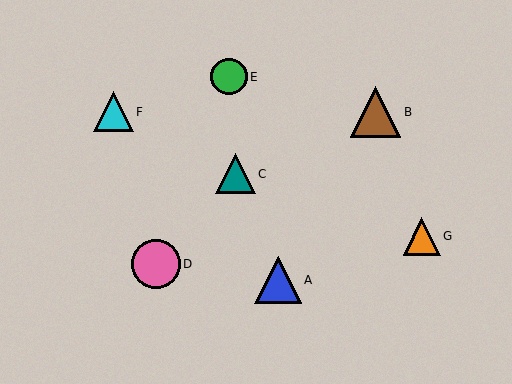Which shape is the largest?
The brown triangle (labeled B) is the largest.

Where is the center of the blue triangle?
The center of the blue triangle is at (278, 280).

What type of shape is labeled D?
Shape D is a pink circle.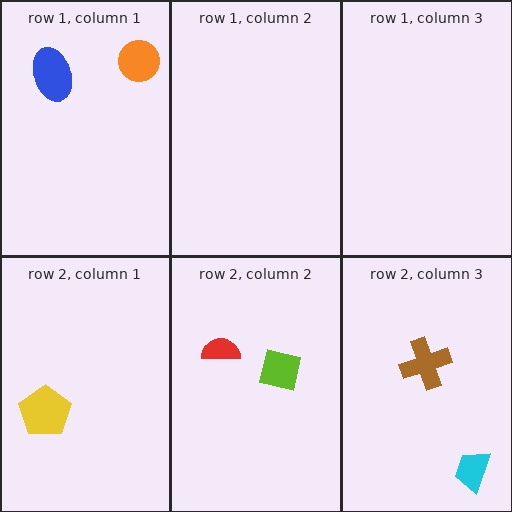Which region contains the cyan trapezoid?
The row 2, column 3 region.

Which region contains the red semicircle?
The row 2, column 2 region.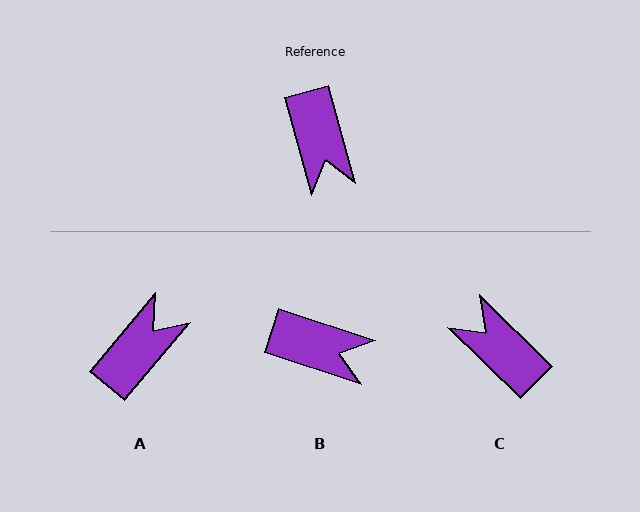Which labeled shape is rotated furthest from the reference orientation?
C, about 151 degrees away.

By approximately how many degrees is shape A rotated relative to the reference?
Approximately 124 degrees counter-clockwise.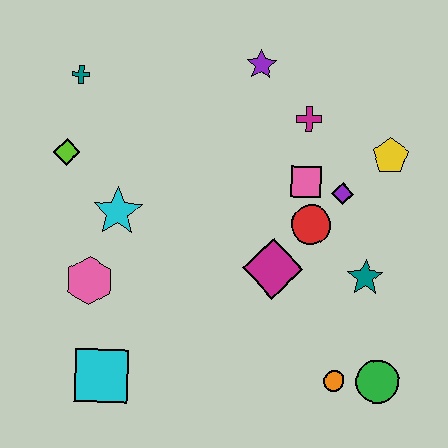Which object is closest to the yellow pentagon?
The purple diamond is closest to the yellow pentagon.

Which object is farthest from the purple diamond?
The cyan square is farthest from the purple diamond.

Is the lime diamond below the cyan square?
No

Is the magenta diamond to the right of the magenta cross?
No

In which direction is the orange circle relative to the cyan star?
The orange circle is to the right of the cyan star.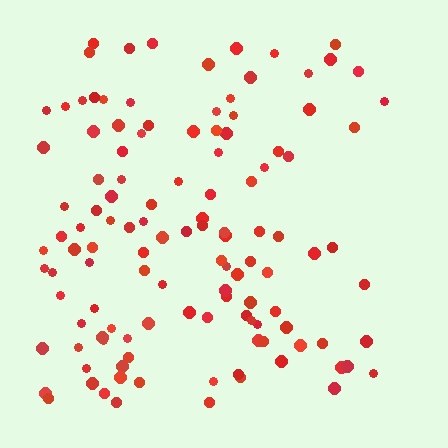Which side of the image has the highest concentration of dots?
The left.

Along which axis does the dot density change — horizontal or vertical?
Horizontal.